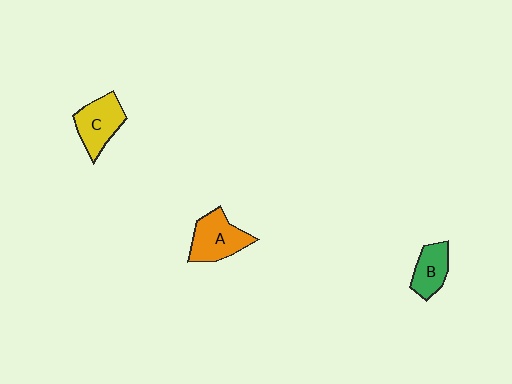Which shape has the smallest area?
Shape B (green).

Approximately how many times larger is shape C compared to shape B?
Approximately 1.3 times.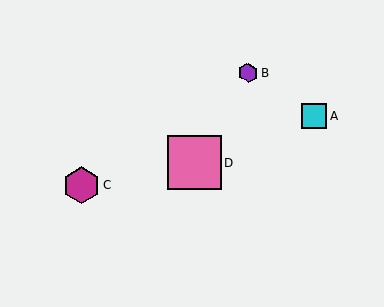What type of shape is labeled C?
Shape C is a magenta hexagon.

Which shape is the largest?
The pink square (labeled D) is the largest.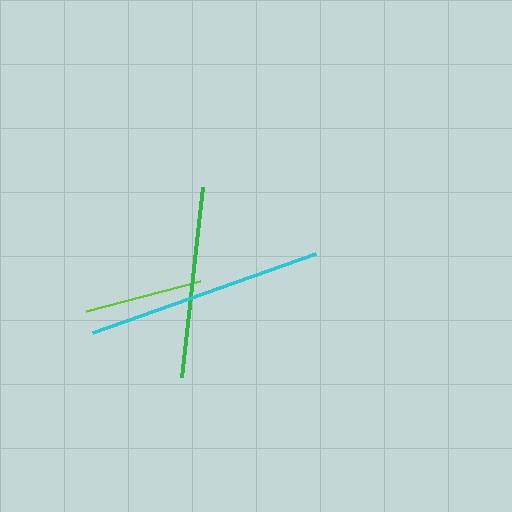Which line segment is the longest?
The cyan line is the longest at approximately 237 pixels.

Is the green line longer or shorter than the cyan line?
The cyan line is longer than the green line.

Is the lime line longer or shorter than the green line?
The green line is longer than the lime line.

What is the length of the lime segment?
The lime segment is approximately 118 pixels long.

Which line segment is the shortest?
The lime line is the shortest at approximately 118 pixels.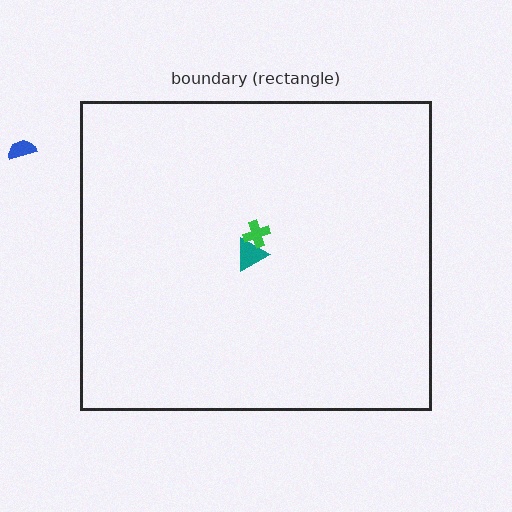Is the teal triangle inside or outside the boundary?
Inside.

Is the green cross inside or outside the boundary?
Inside.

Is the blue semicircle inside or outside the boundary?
Outside.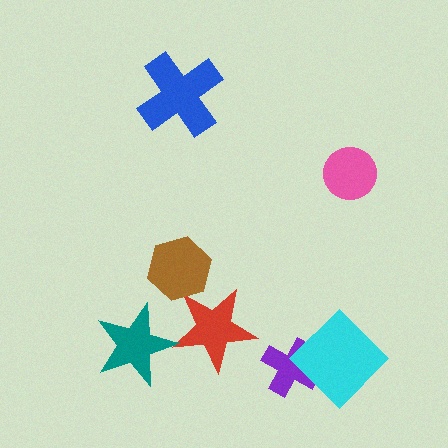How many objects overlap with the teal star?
1 object overlaps with the teal star.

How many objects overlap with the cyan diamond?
1 object overlaps with the cyan diamond.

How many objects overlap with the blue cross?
0 objects overlap with the blue cross.